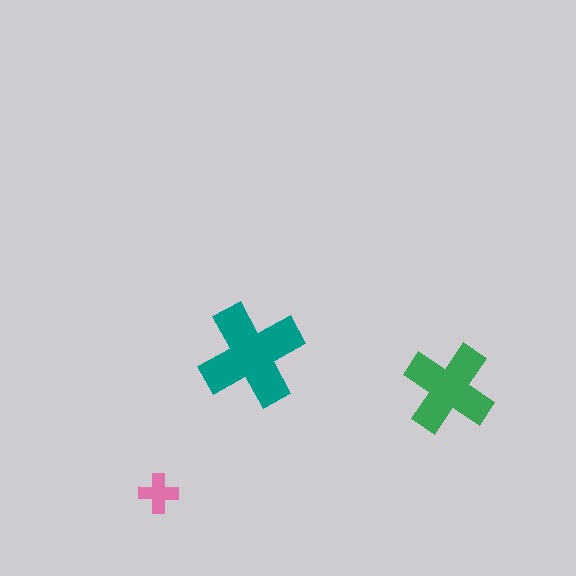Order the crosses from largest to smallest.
the teal one, the green one, the pink one.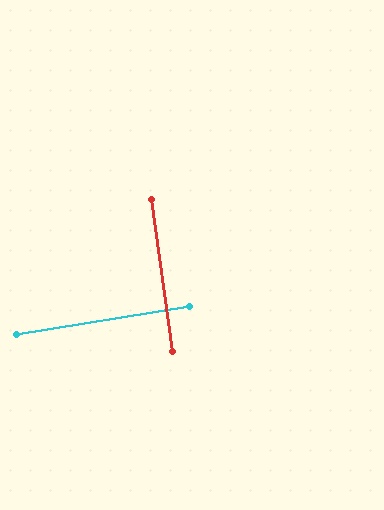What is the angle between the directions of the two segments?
Approximately 89 degrees.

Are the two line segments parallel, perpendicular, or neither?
Perpendicular — they meet at approximately 89°.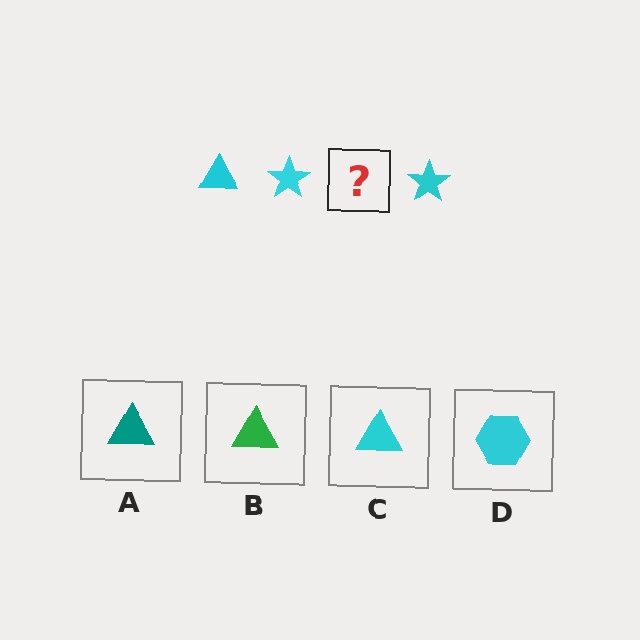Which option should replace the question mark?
Option C.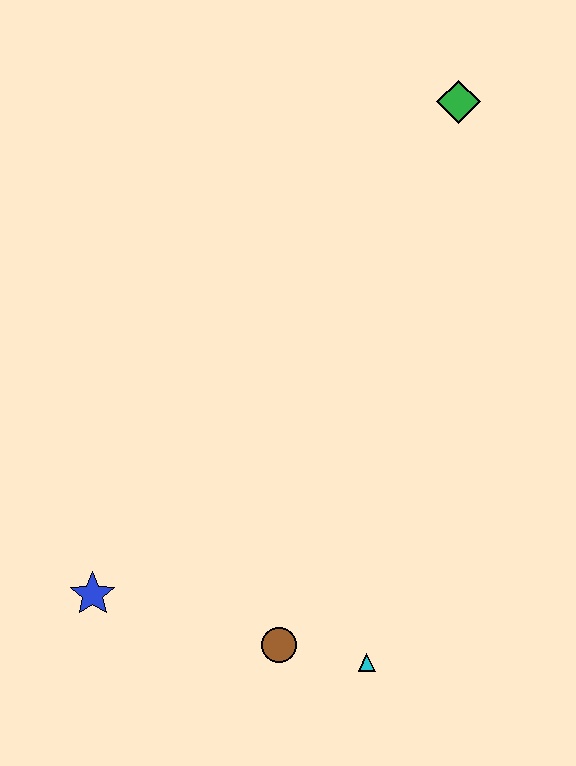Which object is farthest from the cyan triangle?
The green diamond is farthest from the cyan triangle.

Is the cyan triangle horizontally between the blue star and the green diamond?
Yes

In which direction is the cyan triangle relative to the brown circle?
The cyan triangle is to the right of the brown circle.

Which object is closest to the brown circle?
The cyan triangle is closest to the brown circle.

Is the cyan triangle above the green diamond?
No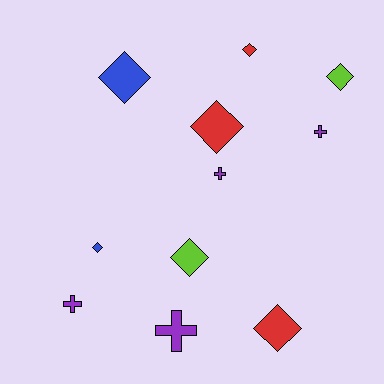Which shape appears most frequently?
Diamond, with 7 objects.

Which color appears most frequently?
Purple, with 4 objects.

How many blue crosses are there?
There are no blue crosses.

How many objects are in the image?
There are 11 objects.